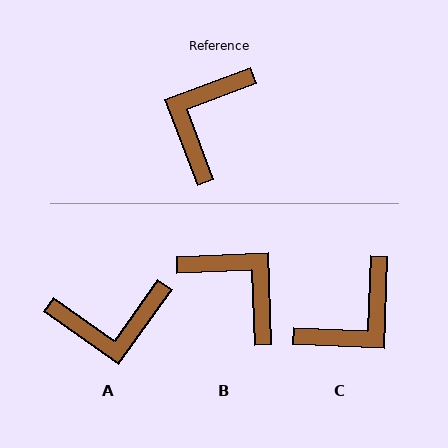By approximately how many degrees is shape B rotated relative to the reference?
Approximately 108 degrees clockwise.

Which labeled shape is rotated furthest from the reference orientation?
C, about 157 degrees away.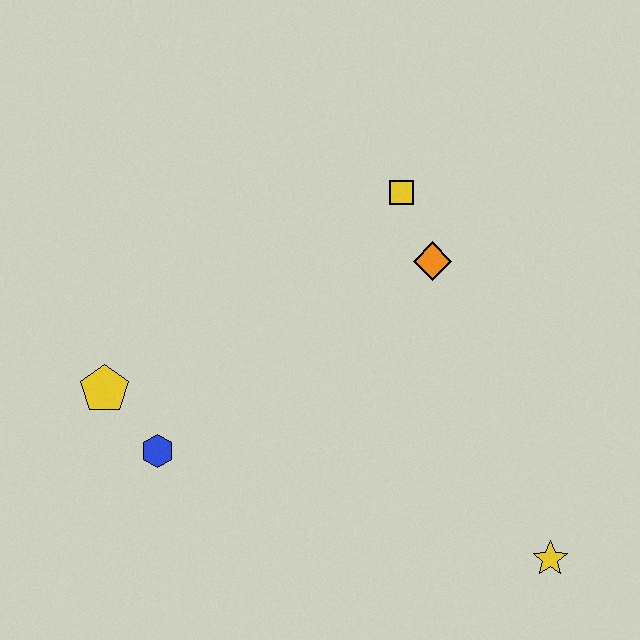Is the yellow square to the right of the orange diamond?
No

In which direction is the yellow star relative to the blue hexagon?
The yellow star is to the right of the blue hexagon.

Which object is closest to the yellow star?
The orange diamond is closest to the yellow star.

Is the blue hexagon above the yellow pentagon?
No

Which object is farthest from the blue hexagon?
The yellow star is farthest from the blue hexagon.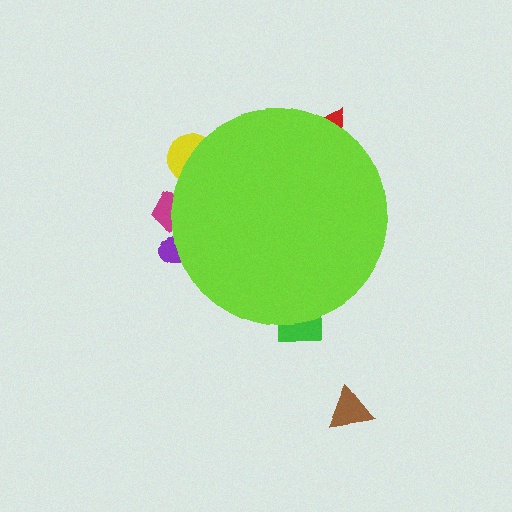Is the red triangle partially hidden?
Yes, the red triangle is partially hidden behind the lime circle.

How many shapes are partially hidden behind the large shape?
5 shapes are partially hidden.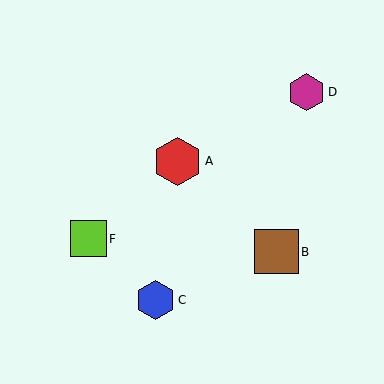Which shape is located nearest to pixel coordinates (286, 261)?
The brown square (labeled B) at (276, 252) is nearest to that location.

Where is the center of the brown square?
The center of the brown square is at (276, 252).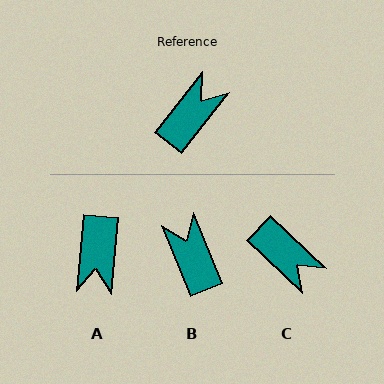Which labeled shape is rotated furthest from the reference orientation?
A, about 147 degrees away.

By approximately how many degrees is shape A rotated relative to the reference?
Approximately 147 degrees clockwise.